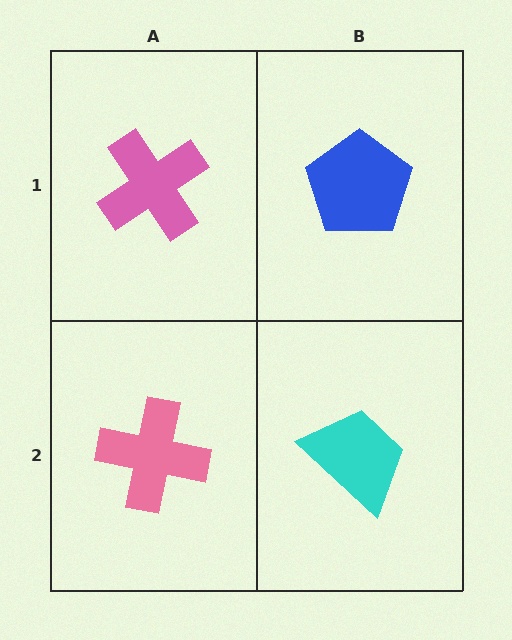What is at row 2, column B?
A cyan trapezoid.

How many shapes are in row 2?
2 shapes.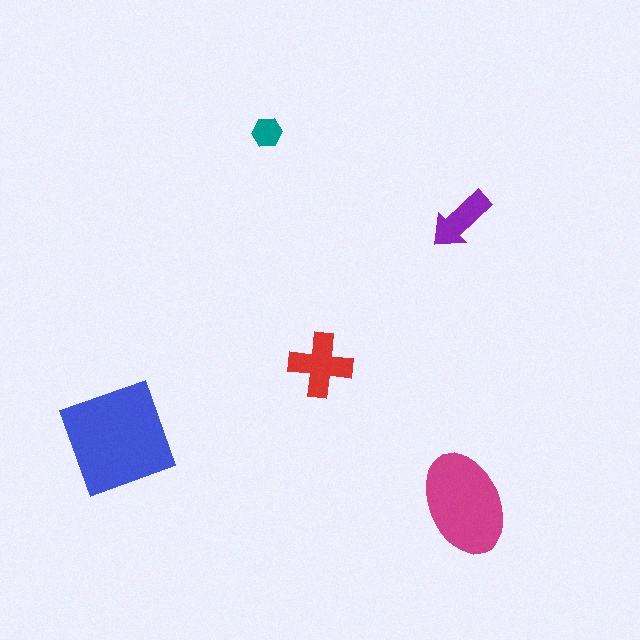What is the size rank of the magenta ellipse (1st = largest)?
2nd.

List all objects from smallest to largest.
The teal hexagon, the purple arrow, the red cross, the magenta ellipse, the blue diamond.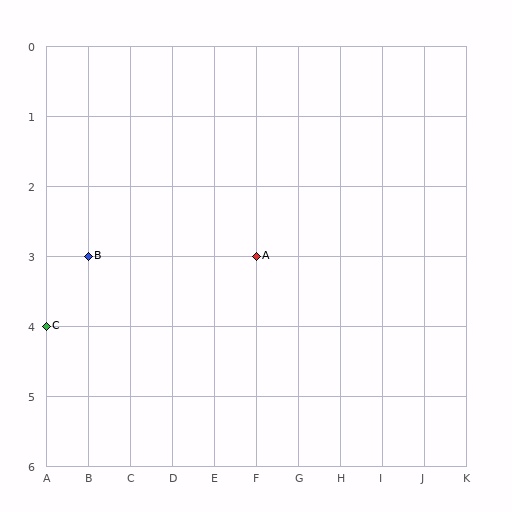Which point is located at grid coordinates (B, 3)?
Point B is at (B, 3).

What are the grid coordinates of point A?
Point A is at grid coordinates (F, 3).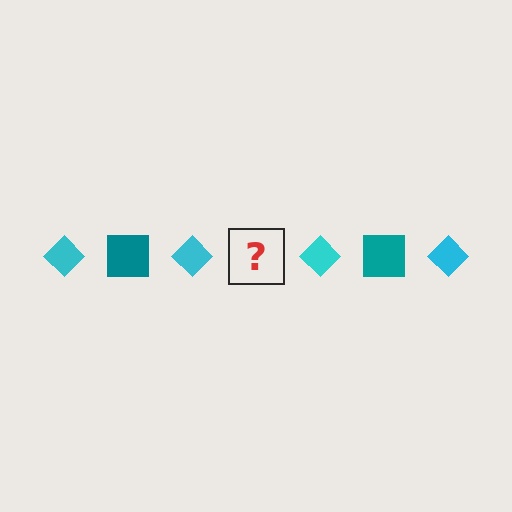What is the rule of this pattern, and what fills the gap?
The rule is that the pattern alternates between cyan diamond and teal square. The gap should be filled with a teal square.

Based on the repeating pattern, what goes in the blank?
The blank should be a teal square.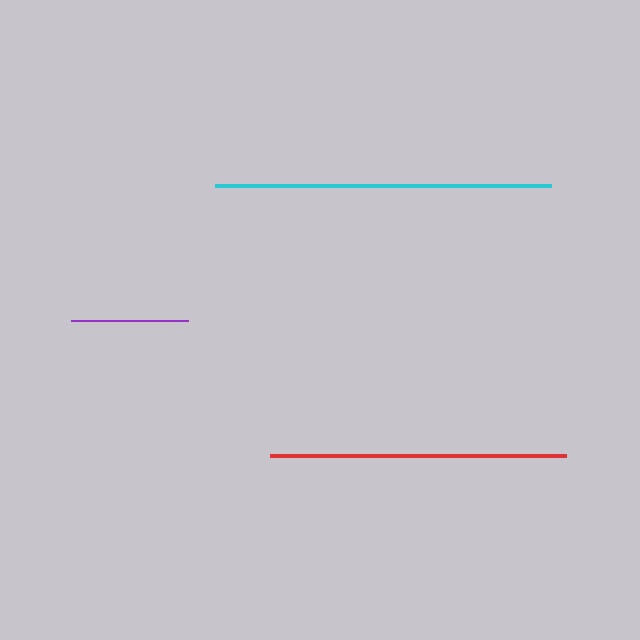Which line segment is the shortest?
The purple line is the shortest at approximately 118 pixels.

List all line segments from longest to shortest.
From longest to shortest: cyan, red, purple.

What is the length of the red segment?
The red segment is approximately 296 pixels long.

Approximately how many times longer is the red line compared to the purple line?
The red line is approximately 2.5 times the length of the purple line.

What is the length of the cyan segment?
The cyan segment is approximately 336 pixels long.